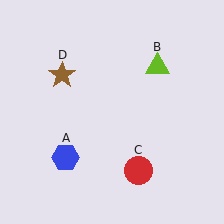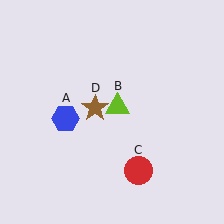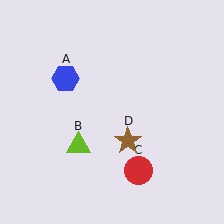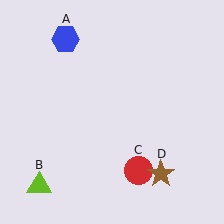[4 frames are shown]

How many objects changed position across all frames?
3 objects changed position: blue hexagon (object A), lime triangle (object B), brown star (object D).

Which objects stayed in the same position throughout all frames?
Red circle (object C) remained stationary.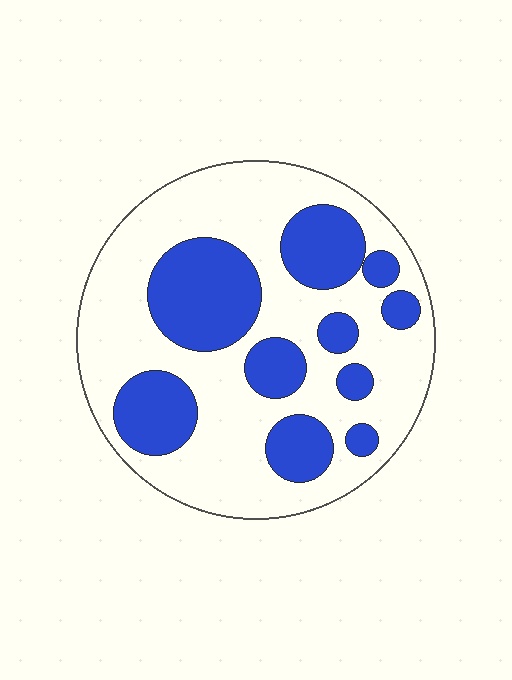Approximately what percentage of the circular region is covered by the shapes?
Approximately 35%.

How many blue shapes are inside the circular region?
10.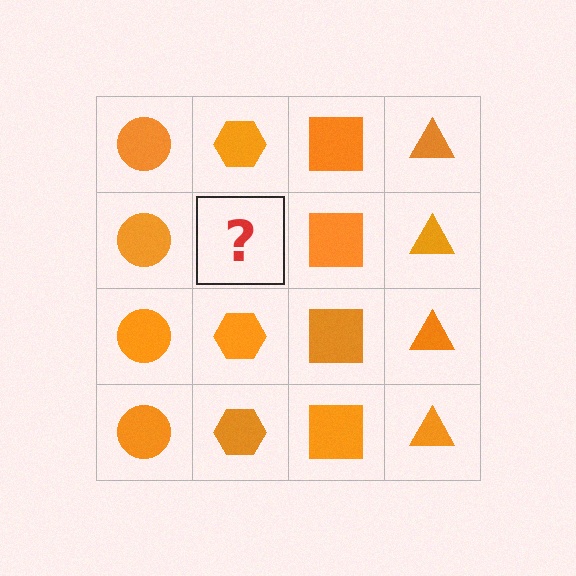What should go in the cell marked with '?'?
The missing cell should contain an orange hexagon.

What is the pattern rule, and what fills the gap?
The rule is that each column has a consistent shape. The gap should be filled with an orange hexagon.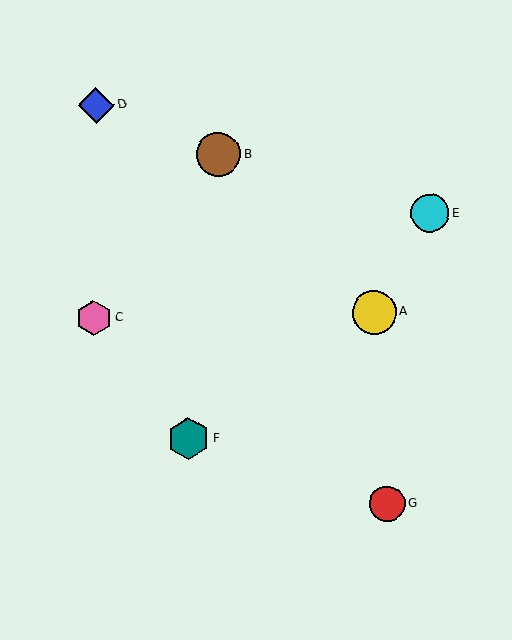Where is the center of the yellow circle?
The center of the yellow circle is at (374, 312).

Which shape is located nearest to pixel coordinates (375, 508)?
The red circle (labeled G) at (387, 504) is nearest to that location.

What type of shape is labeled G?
Shape G is a red circle.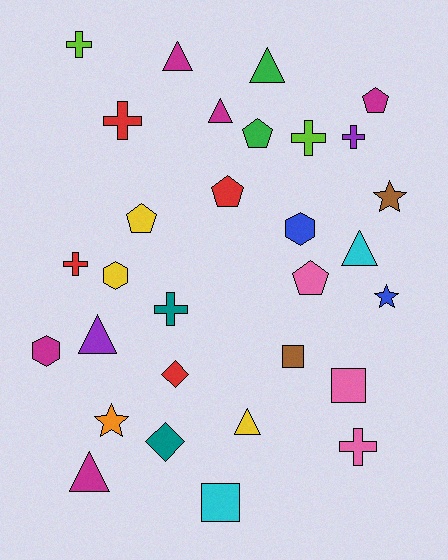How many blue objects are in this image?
There are 2 blue objects.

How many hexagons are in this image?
There are 3 hexagons.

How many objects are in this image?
There are 30 objects.